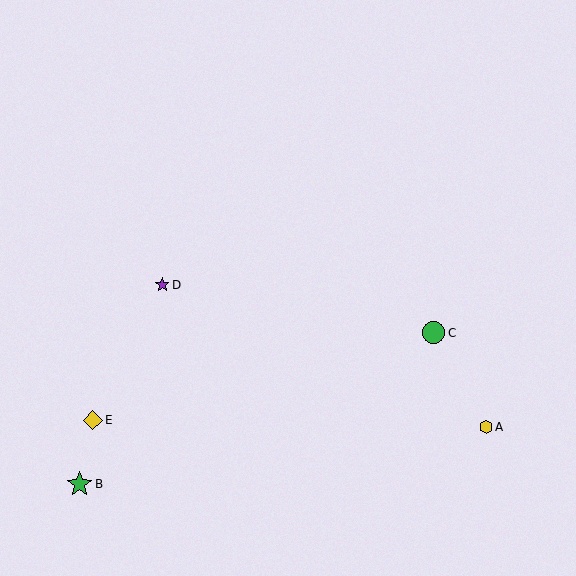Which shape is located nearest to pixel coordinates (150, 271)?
The purple star (labeled D) at (162, 285) is nearest to that location.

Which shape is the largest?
The green star (labeled B) is the largest.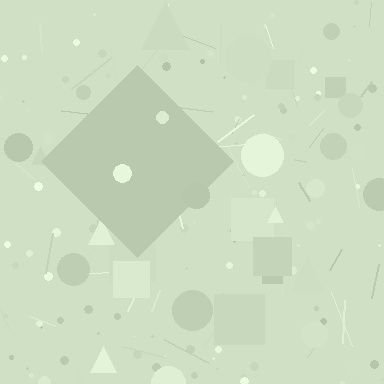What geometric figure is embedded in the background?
A diamond is embedded in the background.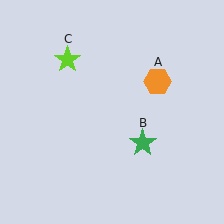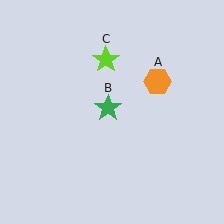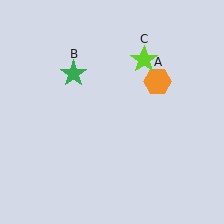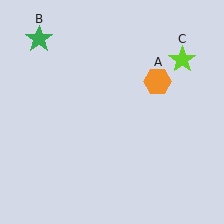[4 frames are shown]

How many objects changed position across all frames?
2 objects changed position: green star (object B), lime star (object C).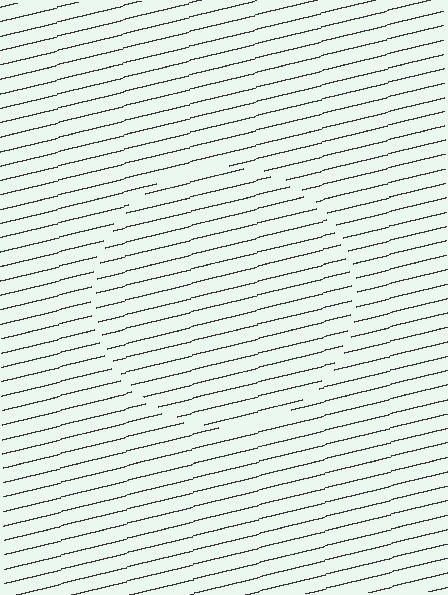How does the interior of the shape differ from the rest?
The interior of the shape contains the same grating, shifted by half a period — the contour is defined by the phase discontinuity where line-ends from the inner and outer gratings abut.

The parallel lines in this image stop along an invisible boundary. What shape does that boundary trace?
An illusory circle. The interior of the shape contains the same grating, shifted by half a period — the contour is defined by the phase discontinuity where line-ends from the inner and outer gratings abut.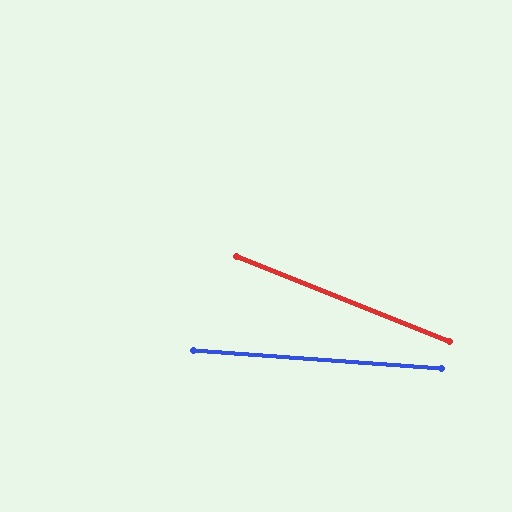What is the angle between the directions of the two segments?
Approximately 18 degrees.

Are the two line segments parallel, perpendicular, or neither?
Neither parallel nor perpendicular — they differ by about 18°.